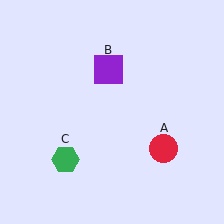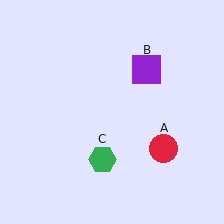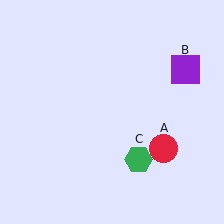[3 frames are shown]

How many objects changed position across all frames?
2 objects changed position: purple square (object B), green hexagon (object C).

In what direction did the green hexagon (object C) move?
The green hexagon (object C) moved right.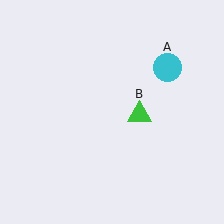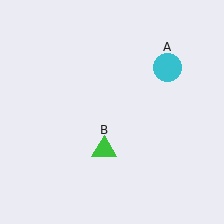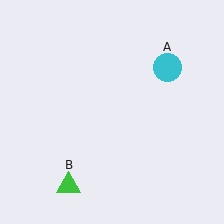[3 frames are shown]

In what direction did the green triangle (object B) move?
The green triangle (object B) moved down and to the left.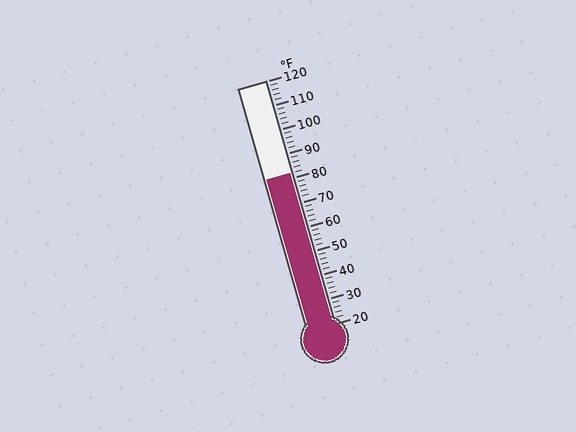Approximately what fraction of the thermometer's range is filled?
The thermometer is filled to approximately 60% of its range.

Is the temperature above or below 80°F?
The temperature is above 80°F.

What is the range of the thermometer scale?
The thermometer scale ranges from 20°F to 120°F.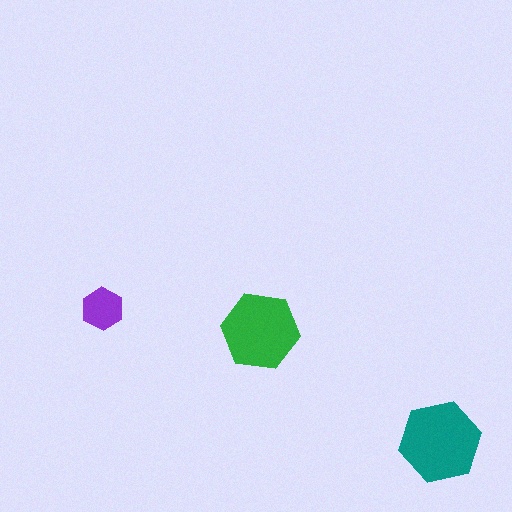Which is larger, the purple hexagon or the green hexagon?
The green one.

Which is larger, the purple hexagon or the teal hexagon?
The teal one.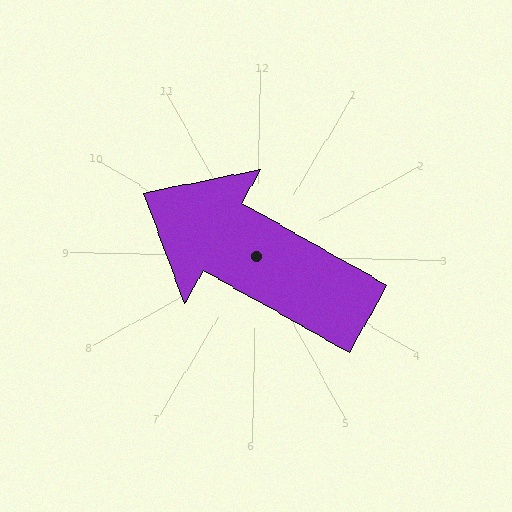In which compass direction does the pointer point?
Northwest.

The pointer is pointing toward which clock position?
Roughly 10 o'clock.